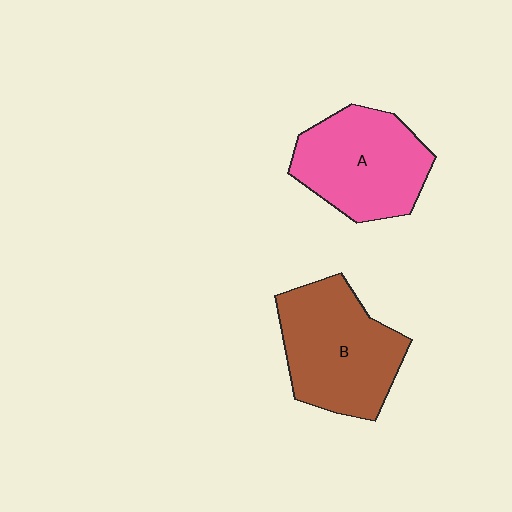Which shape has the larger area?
Shape B (brown).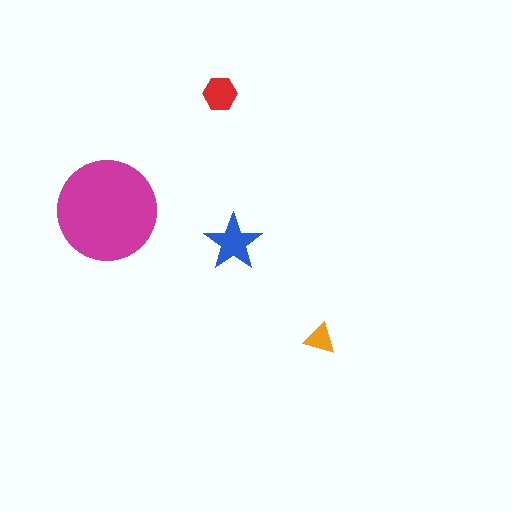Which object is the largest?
The magenta circle.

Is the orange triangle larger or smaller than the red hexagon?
Smaller.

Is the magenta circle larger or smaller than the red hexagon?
Larger.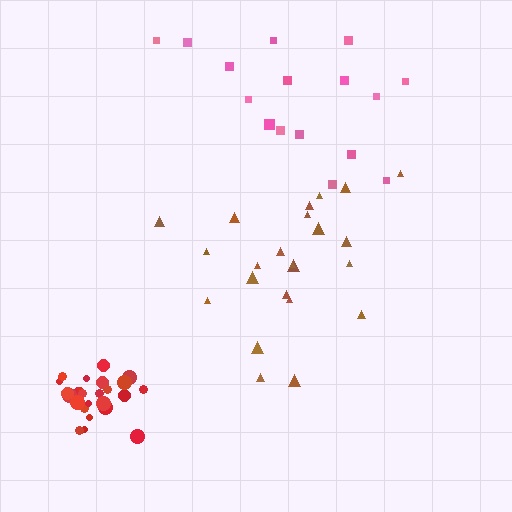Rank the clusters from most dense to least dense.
red, brown, pink.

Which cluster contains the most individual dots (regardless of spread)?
Red (26).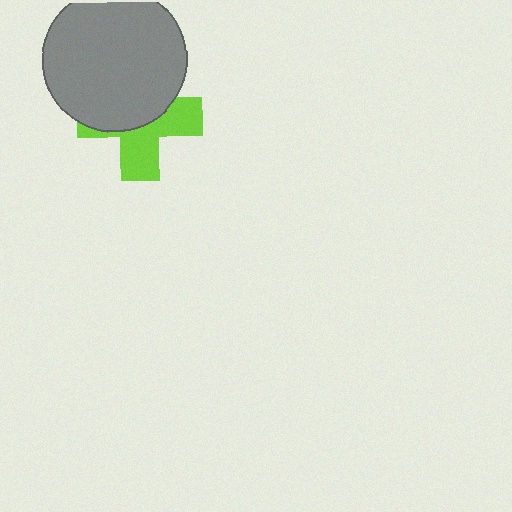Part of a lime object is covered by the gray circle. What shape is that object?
It is a cross.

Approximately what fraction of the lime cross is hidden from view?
Roughly 52% of the lime cross is hidden behind the gray circle.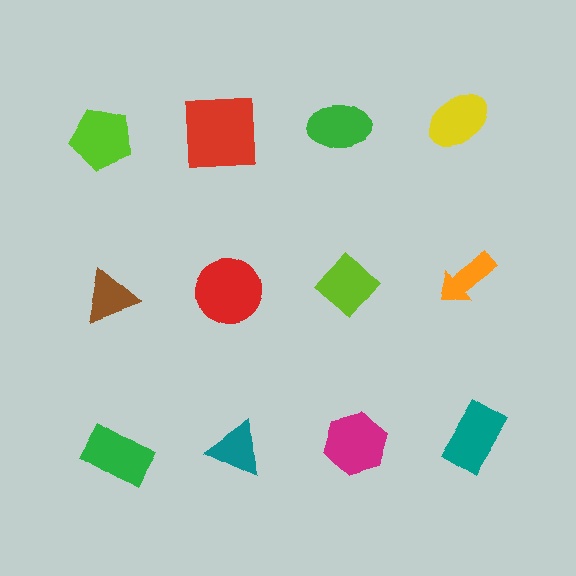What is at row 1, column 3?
A green ellipse.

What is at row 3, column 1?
A green rectangle.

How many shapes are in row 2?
4 shapes.